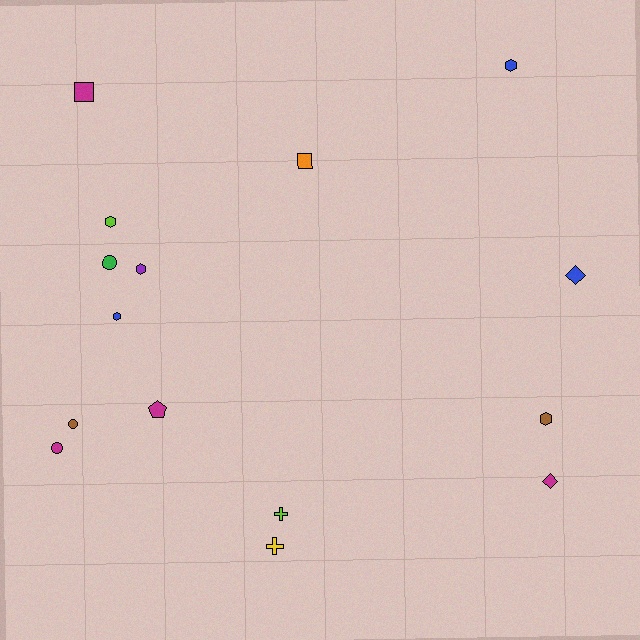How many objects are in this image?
There are 15 objects.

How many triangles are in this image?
There are no triangles.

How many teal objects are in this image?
There are no teal objects.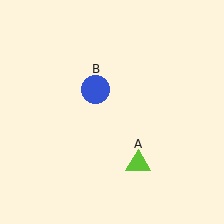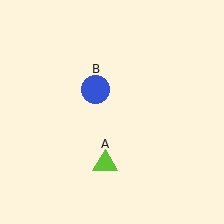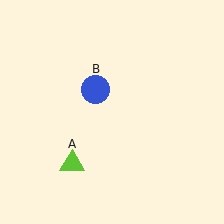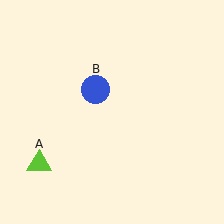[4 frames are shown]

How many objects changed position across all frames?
1 object changed position: lime triangle (object A).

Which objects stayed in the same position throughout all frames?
Blue circle (object B) remained stationary.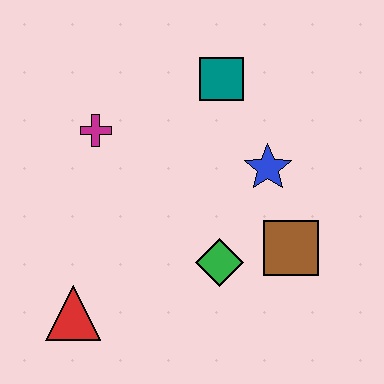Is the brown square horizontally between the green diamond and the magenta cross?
No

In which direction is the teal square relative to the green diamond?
The teal square is above the green diamond.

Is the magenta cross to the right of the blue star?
No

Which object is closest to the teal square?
The blue star is closest to the teal square.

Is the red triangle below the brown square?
Yes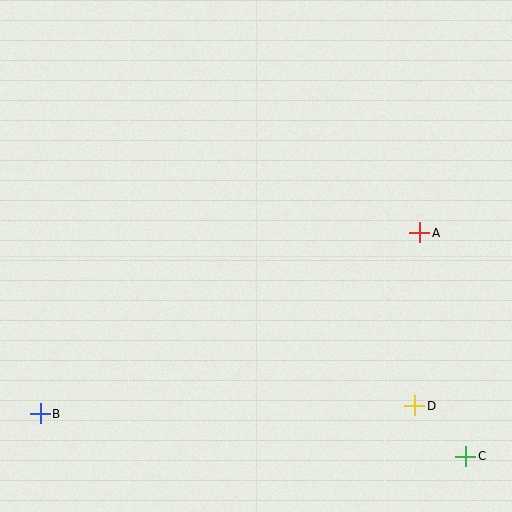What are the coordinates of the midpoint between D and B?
The midpoint between D and B is at (228, 410).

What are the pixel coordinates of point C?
Point C is at (466, 456).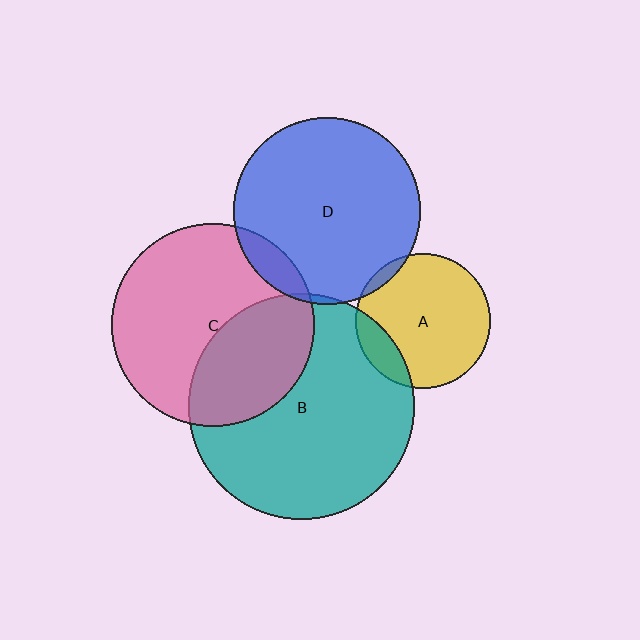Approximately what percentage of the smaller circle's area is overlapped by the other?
Approximately 5%.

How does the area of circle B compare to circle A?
Approximately 2.8 times.